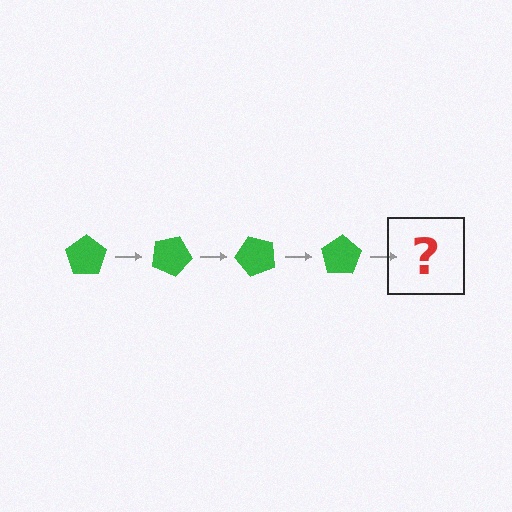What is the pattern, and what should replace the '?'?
The pattern is that the pentagon rotates 25 degrees each step. The '?' should be a green pentagon rotated 100 degrees.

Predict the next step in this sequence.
The next step is a green pentagon rotated 100 degrees.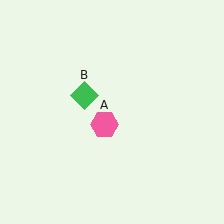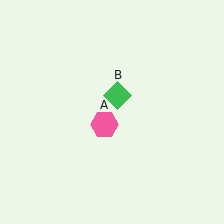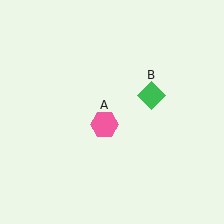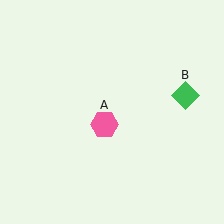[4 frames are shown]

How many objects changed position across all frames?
1 object changed position: green diamond (object B).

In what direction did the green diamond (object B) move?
The green diamond (object B) moved right.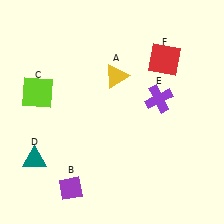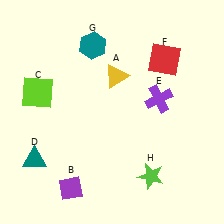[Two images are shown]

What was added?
A teal hexagon (G), a lime star (H) were added in Image 2.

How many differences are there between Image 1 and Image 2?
There are 2 differences between the two images.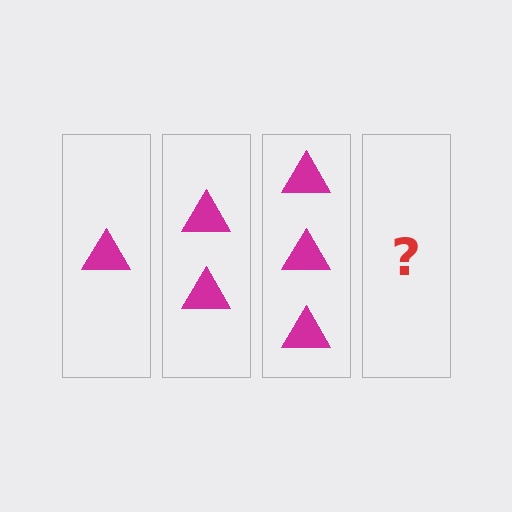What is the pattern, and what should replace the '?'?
The pattern is that each step adds one more triangle. The '?' should be 4 triangles.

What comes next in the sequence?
The next element should be 4 triangles.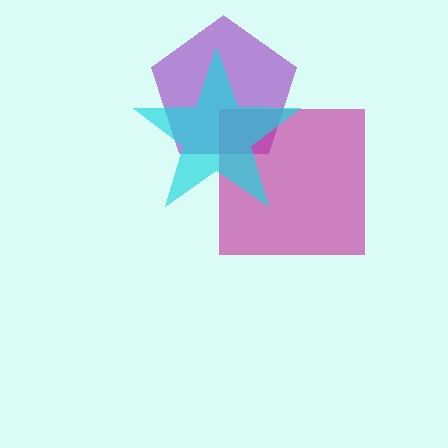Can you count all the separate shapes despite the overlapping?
Yes, there are 3 separate shapes.